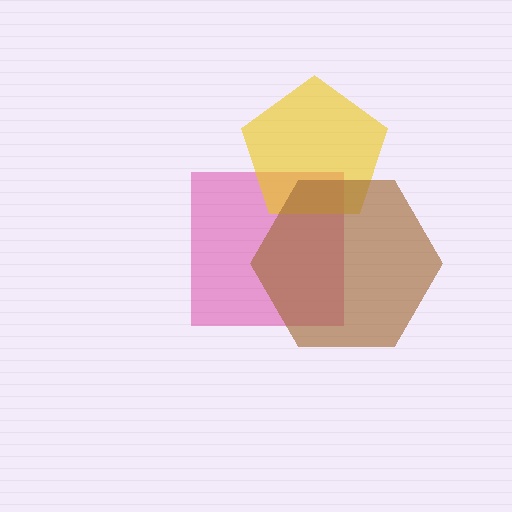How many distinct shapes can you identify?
There are 3 distinct shapes: a magenta square, a yellow pentagon, a brown hexagon.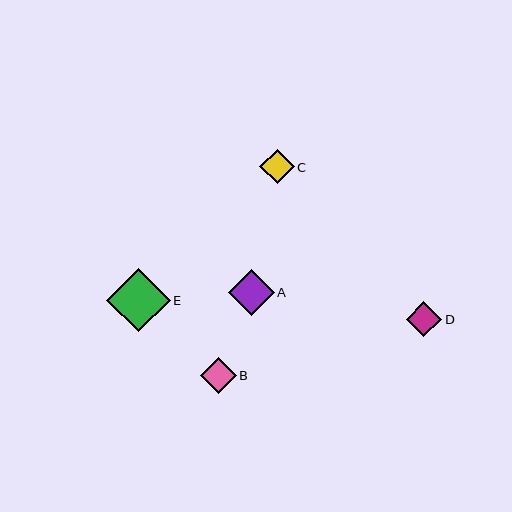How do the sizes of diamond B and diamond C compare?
Diamond B and diamond C are approximately the same size.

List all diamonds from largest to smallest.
From largest to smallest: E, A, B, D, C.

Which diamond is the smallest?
Diamond C is the smallest with a size of approximately 35 pixels.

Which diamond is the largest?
Diamond E is the largest with a size of approximately 64 pixels.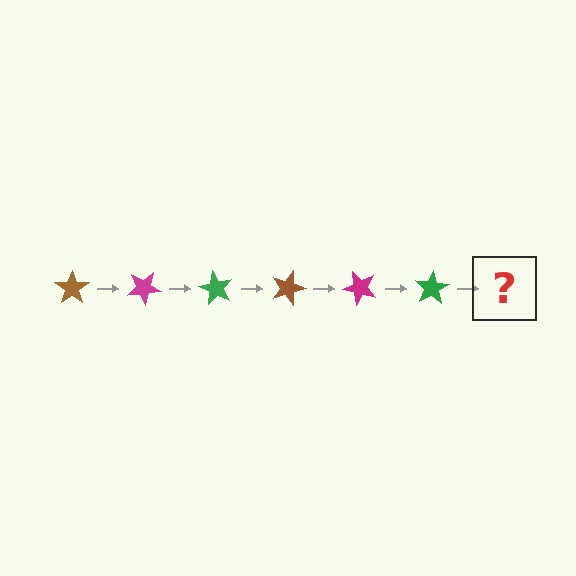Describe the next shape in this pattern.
It should be a brown star, rotated 180 degrees from the start.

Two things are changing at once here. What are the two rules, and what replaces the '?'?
The two rules are that it rotates 30 degrees each step and the color cycles through brown, magenta, and green. The '?' should be a brown star, rotated 180 degrees from the start.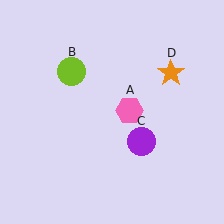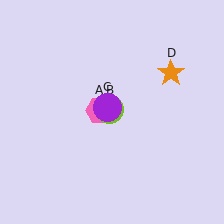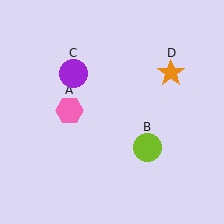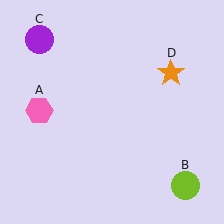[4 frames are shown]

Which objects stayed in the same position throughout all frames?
Orange star (object D) remained stationary.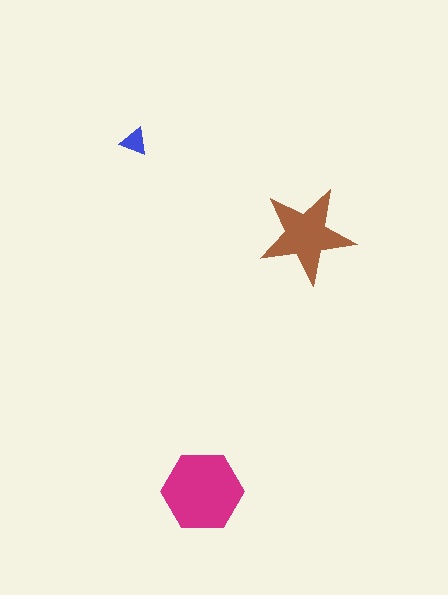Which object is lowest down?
The magenta hexagon is bottommost.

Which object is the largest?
The magenta hexagon.